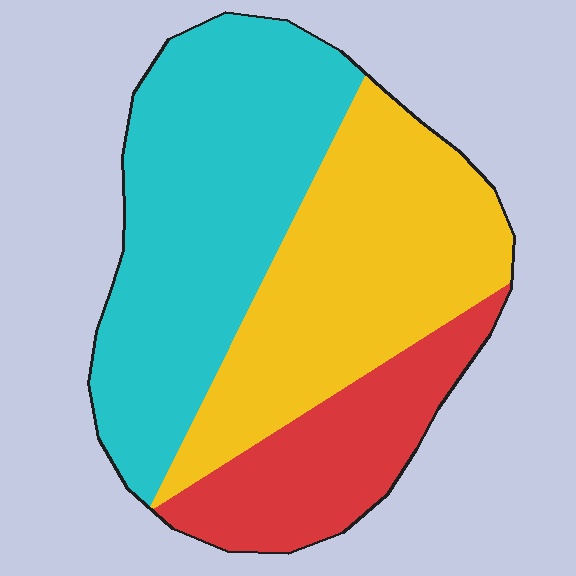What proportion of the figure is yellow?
Yellow covers roughly 35% of the figure.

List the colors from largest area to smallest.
From largest to smallest: cyan, yellow, red.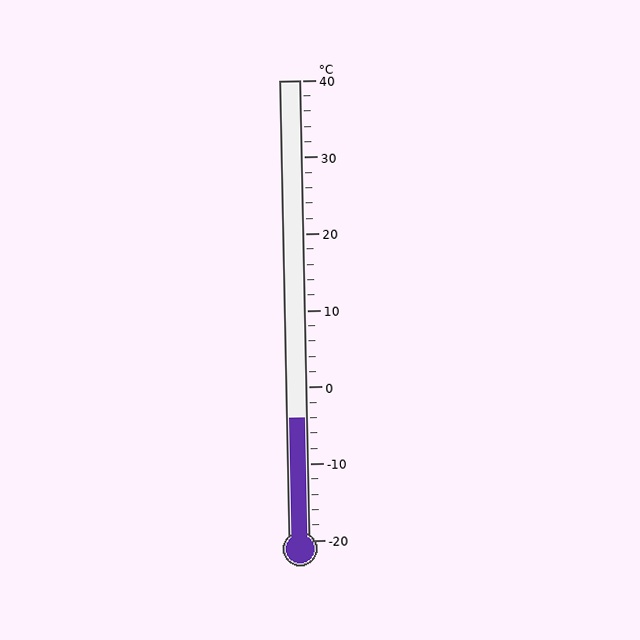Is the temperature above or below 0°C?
The temperature is below 0°C.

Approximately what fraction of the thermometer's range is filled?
The thermometer is filled to approximately 25% of its range.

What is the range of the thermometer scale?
The thermometer scale ranges from -20°C to 40°C.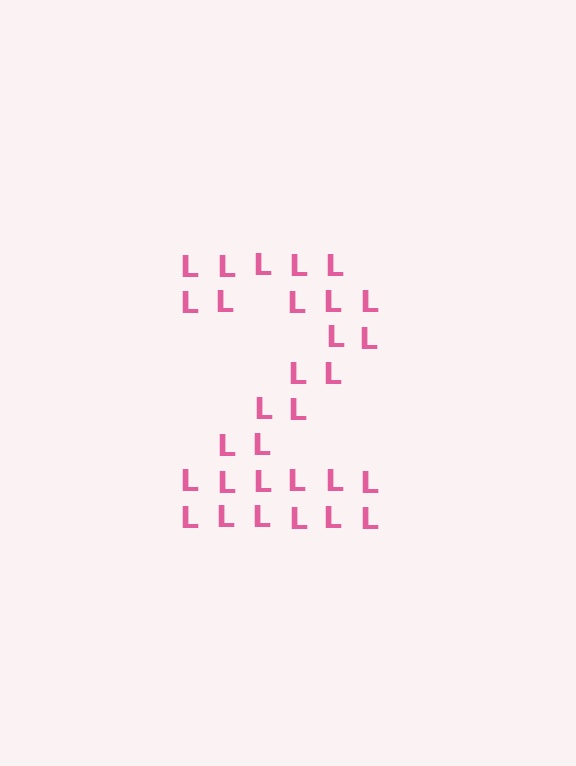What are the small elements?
The small elements are letter L's.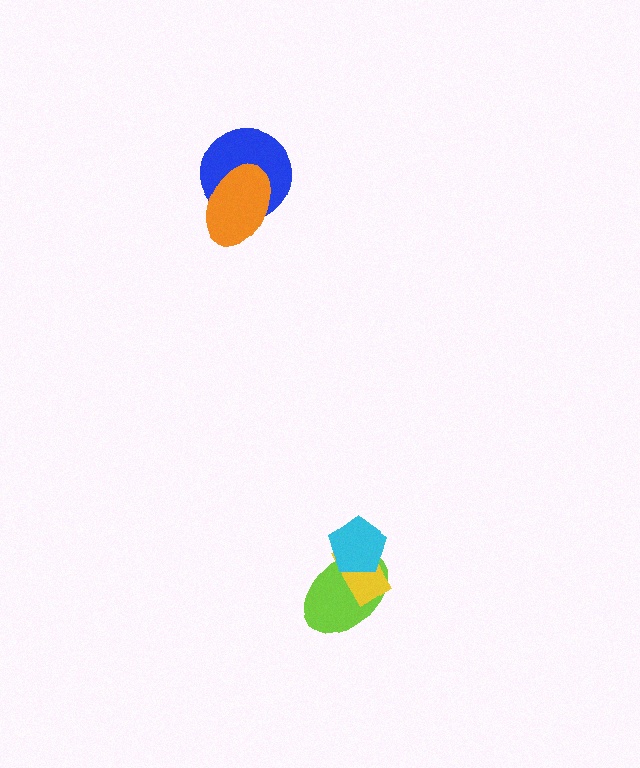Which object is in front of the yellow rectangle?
The cyan pentagon is in front of the yellow rectangle.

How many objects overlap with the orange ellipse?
1 object overlaps with the orange ellipse.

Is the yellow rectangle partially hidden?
Yes, it is partially covered by another shape.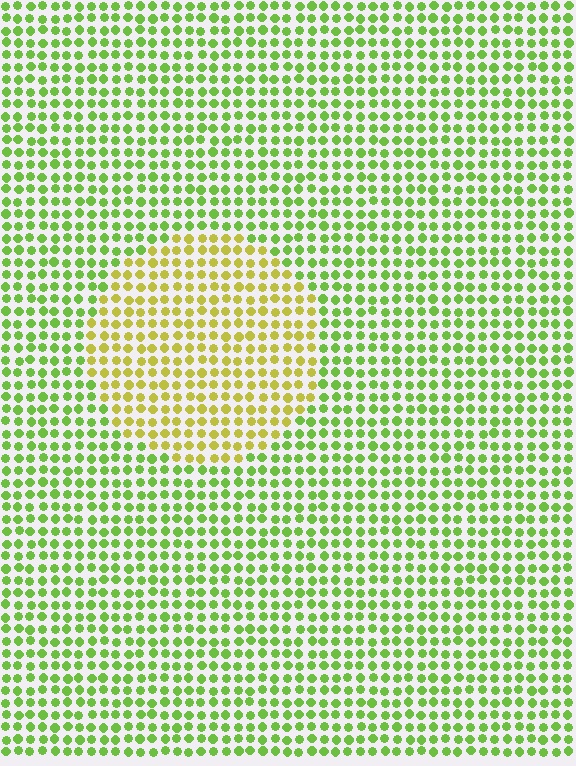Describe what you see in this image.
The image is filled with small lime elements in a uniform arrangement. A circle-shaped region is visible where the elements are tinted to a slightly different hue, forming a subtle color boundary.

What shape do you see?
I see a circle.